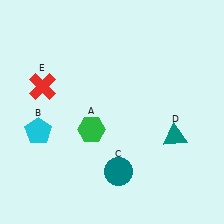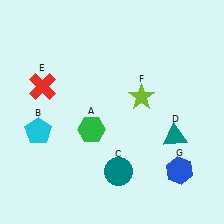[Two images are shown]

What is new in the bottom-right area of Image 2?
A blue hexagon (G) was added in the bottom-right area of Image 2.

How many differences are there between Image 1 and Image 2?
There are 2 differences between the two images.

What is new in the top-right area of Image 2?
A lime star (F) was added in the top-right area of Image 2.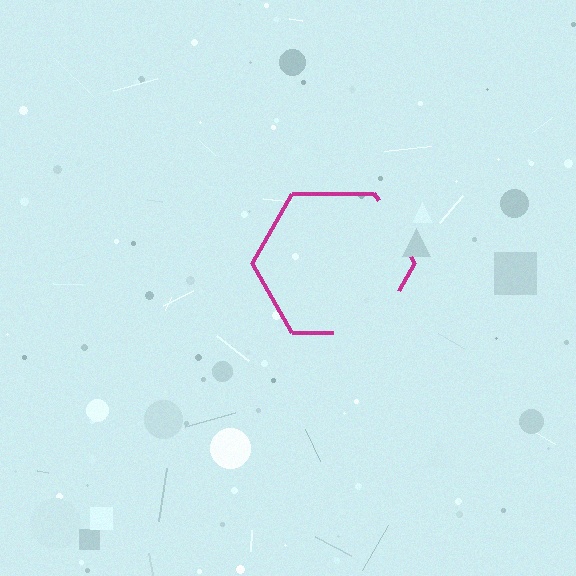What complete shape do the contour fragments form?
The contour fragments form a hexagon.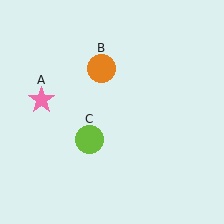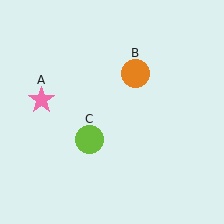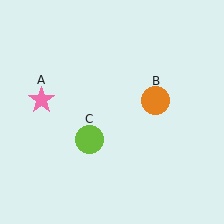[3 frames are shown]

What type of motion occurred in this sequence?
The orange circle (object B) rotated clockwise around the center of the scene.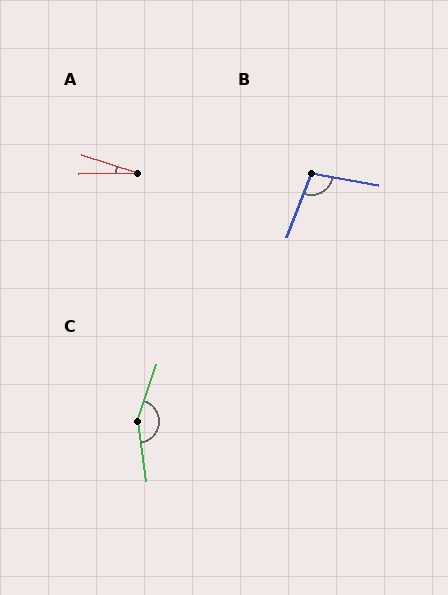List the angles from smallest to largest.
A (19°), B (101°), C (153°).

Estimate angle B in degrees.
Approximately 101 degrees.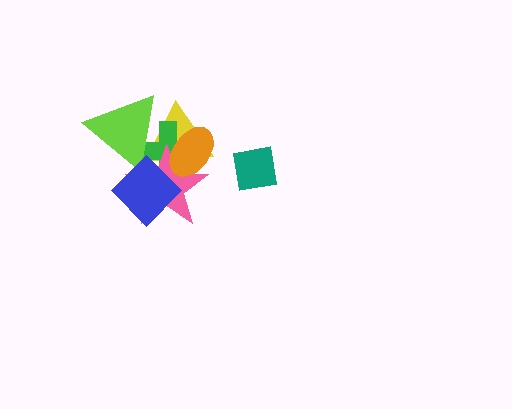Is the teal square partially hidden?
No, no other shape covers it.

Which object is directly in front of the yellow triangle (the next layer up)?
The green cross is directly in front of the yellow triangle.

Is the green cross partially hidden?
Yes, it is partially covered by another shape.